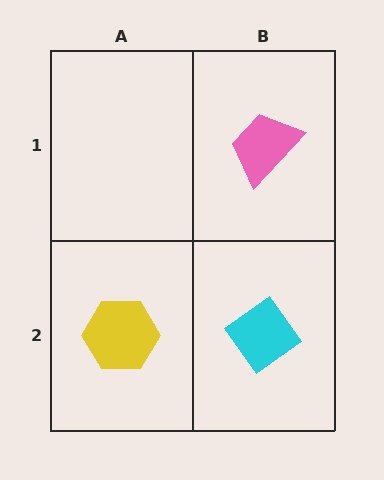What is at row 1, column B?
A pink trapezoid.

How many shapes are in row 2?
2 shapes.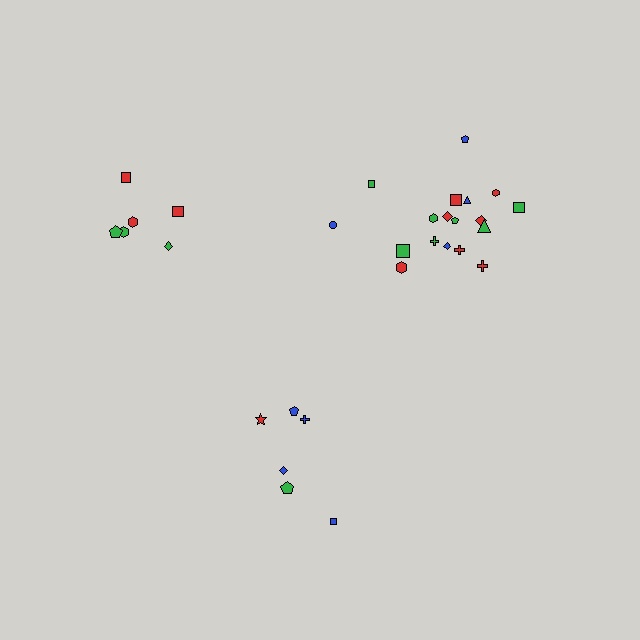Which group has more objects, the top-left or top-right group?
The top-right group.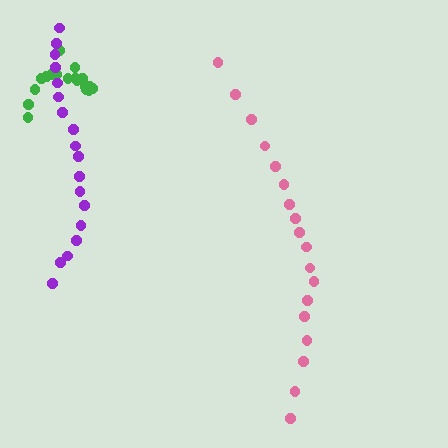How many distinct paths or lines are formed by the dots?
There are 3 distinct paths.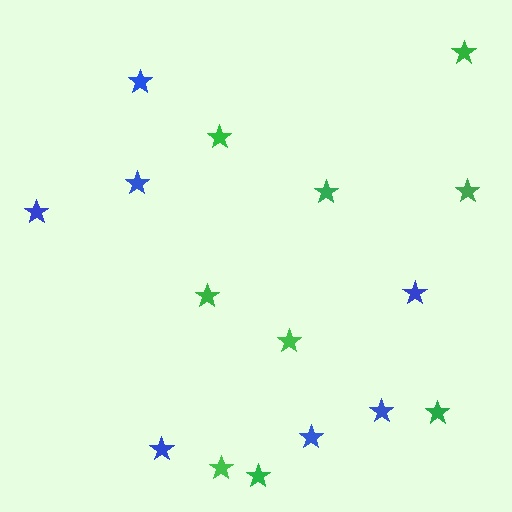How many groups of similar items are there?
There are 2 groups: one group of green stars (9) and one group of blue stars (7).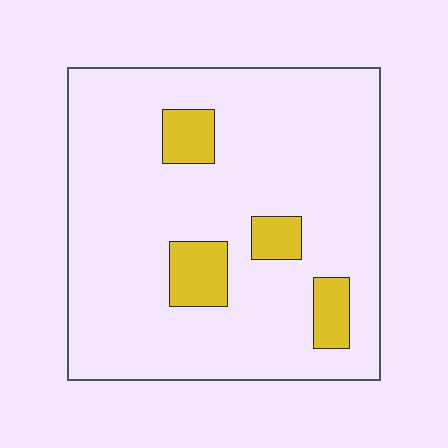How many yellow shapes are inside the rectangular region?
4.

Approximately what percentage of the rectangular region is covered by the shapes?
Approximately 10%.